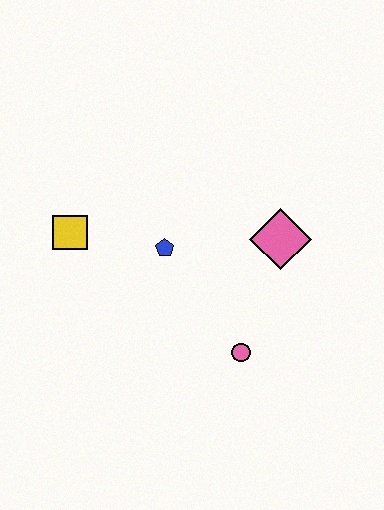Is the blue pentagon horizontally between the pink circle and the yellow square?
Yes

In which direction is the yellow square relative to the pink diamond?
The yellow square is to the left of the pink diamond.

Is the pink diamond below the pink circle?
No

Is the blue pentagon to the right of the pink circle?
No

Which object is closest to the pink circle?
The pink diamond is closest to the pink circle.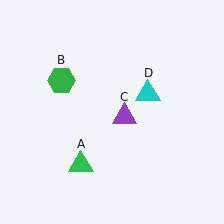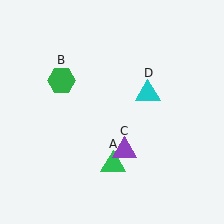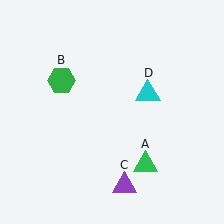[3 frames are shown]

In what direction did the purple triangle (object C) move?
The purple triangle (object C) moved down.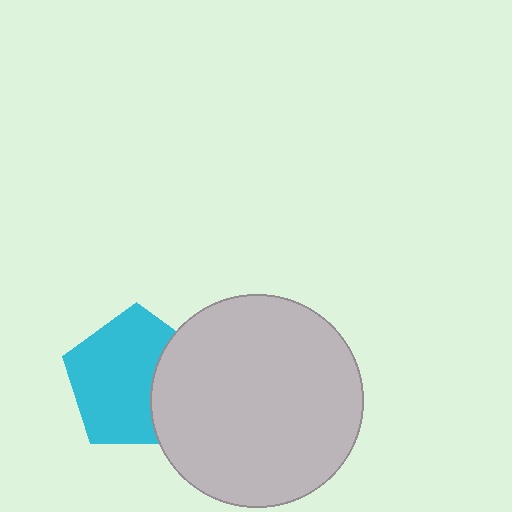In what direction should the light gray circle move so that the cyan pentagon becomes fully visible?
The light gray circle should move right. That is the shortest direction to clear the overlap and leave the cyan pentagon fully visible.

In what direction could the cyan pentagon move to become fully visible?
The cyan pentagon could move left. That would shift it out from behind the light gray circle entirely.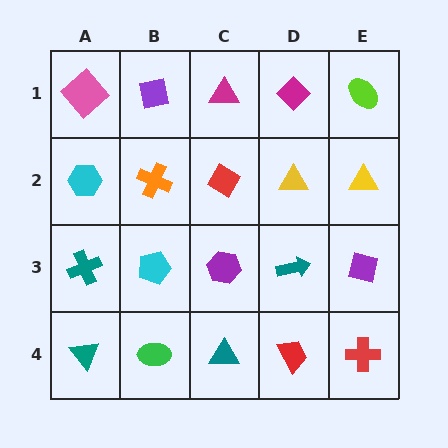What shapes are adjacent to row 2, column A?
A pink diamond (row 1, column A), a teal cross (row 3, column A), an orange cross (row 2, column B).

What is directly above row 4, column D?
A teal arrow.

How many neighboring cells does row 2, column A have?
3.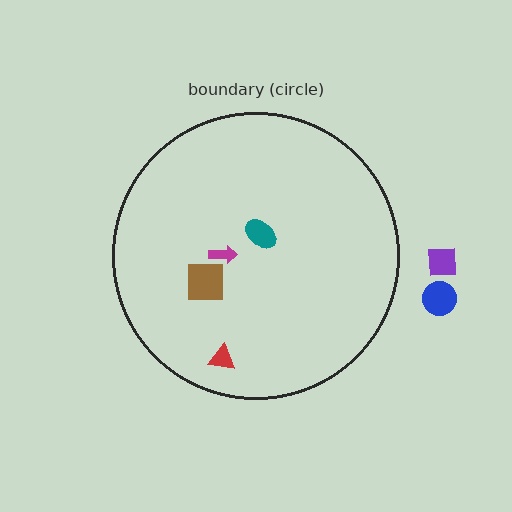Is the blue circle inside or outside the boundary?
Outside.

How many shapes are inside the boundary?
4 inside, 2 outside.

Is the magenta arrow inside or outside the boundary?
Inside.